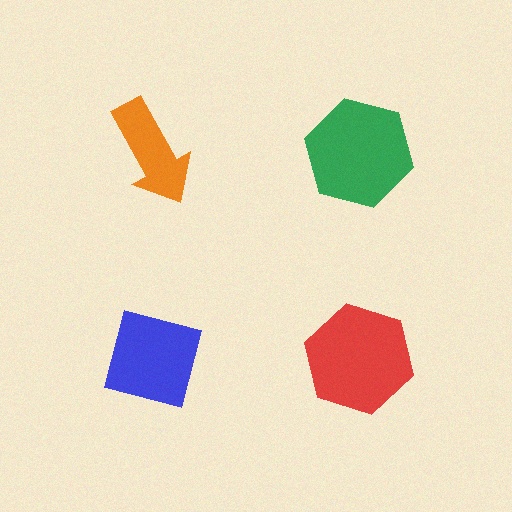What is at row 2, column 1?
A blue square.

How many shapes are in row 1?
2 shapes.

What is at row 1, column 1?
An orange arrow.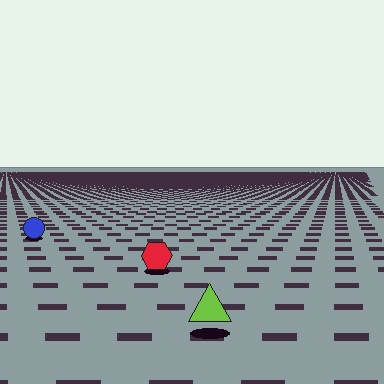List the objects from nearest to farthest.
From nearest to farthest: the lime triangle, the red hexagon, the blue circle.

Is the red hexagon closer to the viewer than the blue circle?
Yes. The red hexagon is closer — you can tell from the texture gradient: the ground texture is coarser near it.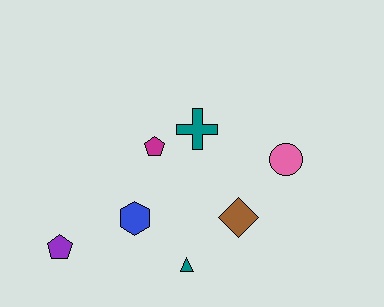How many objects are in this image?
There are 7 objects.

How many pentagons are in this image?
There are 2 pentagons.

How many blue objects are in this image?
There is 1 blue object.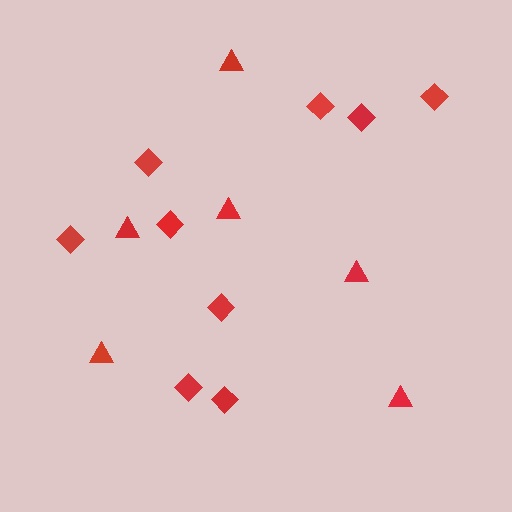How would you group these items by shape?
There are 2 groups: one group of triangles (6) and one group of diamonds (9).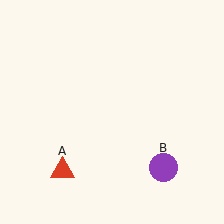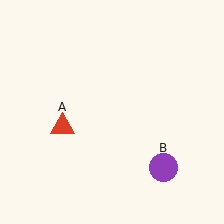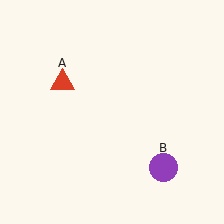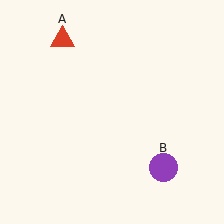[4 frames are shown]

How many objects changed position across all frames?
1 object changed position: red triangle (object A).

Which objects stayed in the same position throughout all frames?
Purple circle (object B) remained stationary.